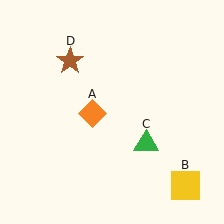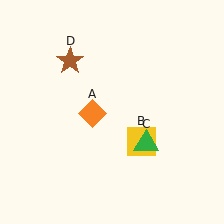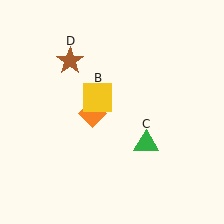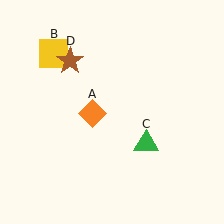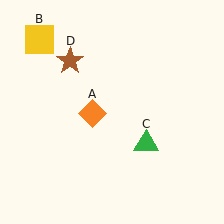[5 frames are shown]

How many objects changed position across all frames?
1 object changed position: yellow square (object B).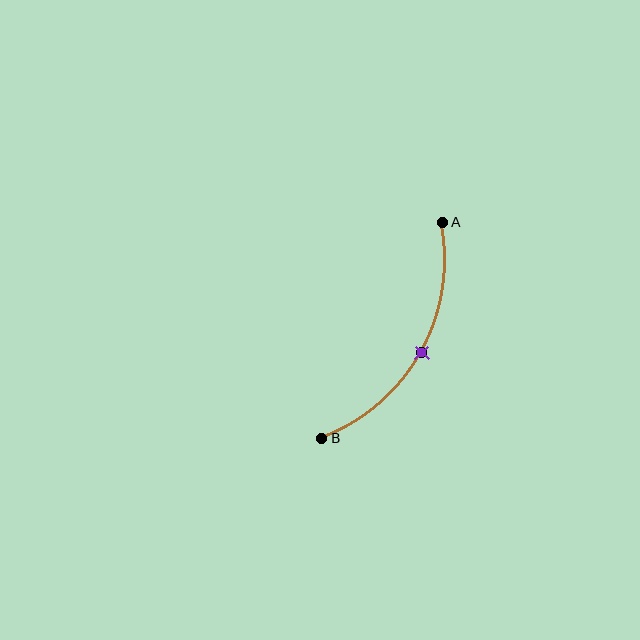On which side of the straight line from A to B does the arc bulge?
The arc bulges to the right of the straight line connecting A and B.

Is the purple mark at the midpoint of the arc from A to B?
Yes. The purple mark lies on the arc at equal arc-length from both A and B — it is the arc midpoint.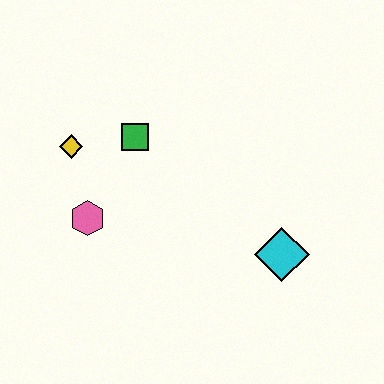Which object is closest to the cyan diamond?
The green square is closest to the cyan diamond.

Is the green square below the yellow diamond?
No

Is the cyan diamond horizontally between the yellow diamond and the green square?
No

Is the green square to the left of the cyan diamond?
Yes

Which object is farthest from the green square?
The cyan diamond is farthest from the green square.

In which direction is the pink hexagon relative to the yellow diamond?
The pink hexagon is below the yellow diamond.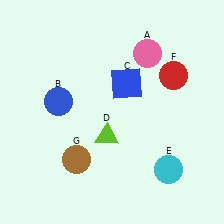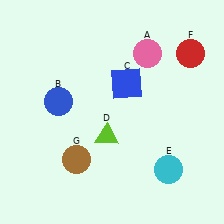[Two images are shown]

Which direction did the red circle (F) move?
The red circle (F) moved up.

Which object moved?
The red circle (F) moved up.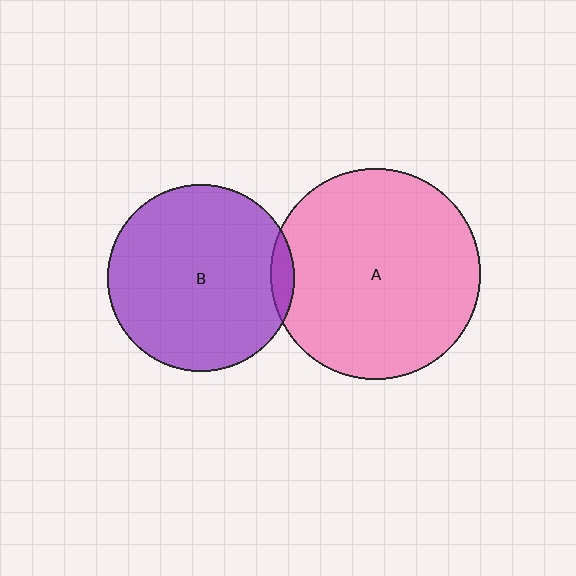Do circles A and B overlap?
Yes.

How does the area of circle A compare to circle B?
Approximately 1.3 times.